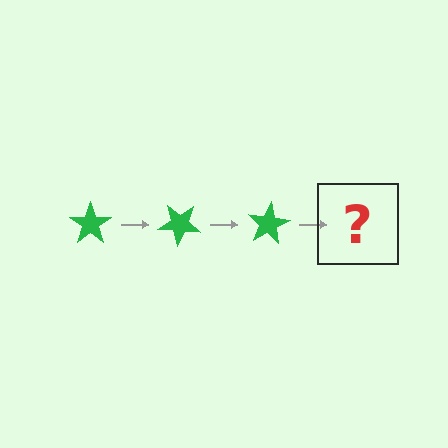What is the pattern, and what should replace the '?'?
The pattern is that the star rotates 40 degrees each step. The '?' should be a green star rotated 120 degrees.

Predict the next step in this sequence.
The next step is a green star rotated 120 degrees.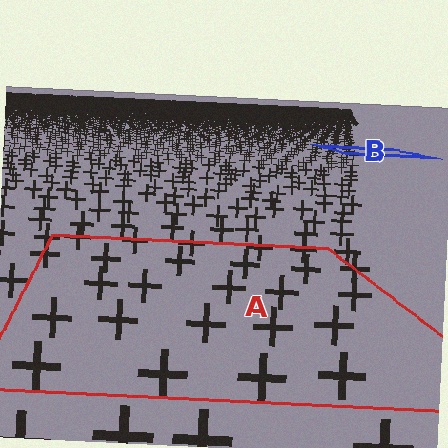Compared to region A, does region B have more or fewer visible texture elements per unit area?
Region B has more texture elements per unit area — they are packed more densely because it is farther away.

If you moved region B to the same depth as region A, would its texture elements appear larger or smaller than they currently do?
They would appear larger. At a closer depth, the same texture elements are projected at a bigger on-screen size.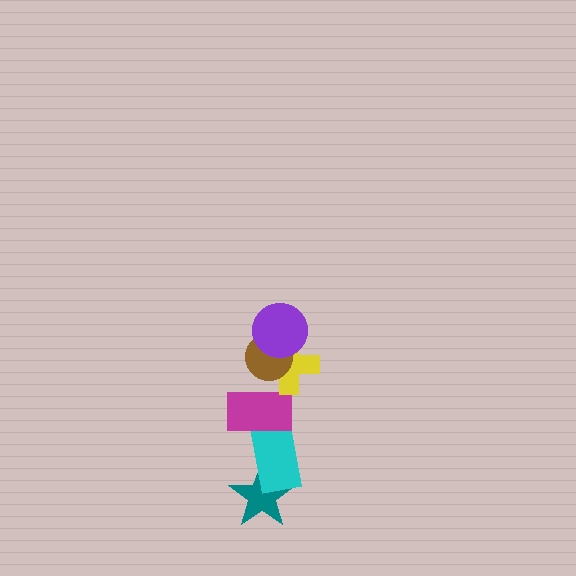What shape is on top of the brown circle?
The purple circle is on top of the brown circle.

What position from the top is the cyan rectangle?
The cyan rectangle is 5th from the top.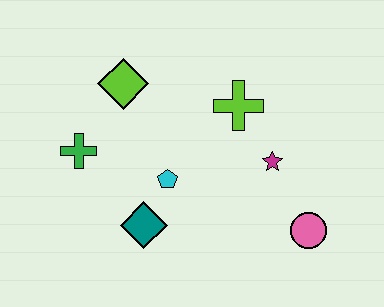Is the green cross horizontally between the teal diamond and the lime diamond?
No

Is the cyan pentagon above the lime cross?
No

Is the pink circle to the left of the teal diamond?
No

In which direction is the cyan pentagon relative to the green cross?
The cyan pentagon is to the right of the green cross.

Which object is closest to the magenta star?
The lime cross is closest to the magenta star.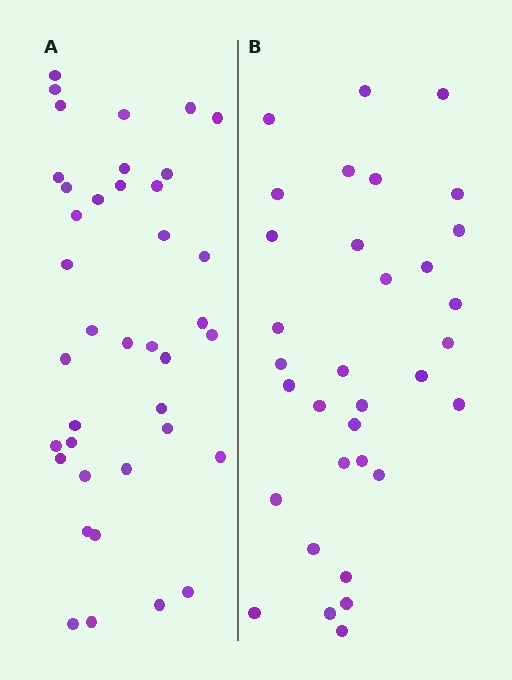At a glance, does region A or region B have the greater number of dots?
Region A (the left region) has more dots.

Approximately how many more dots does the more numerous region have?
Region A has about 6 more dots than region B.